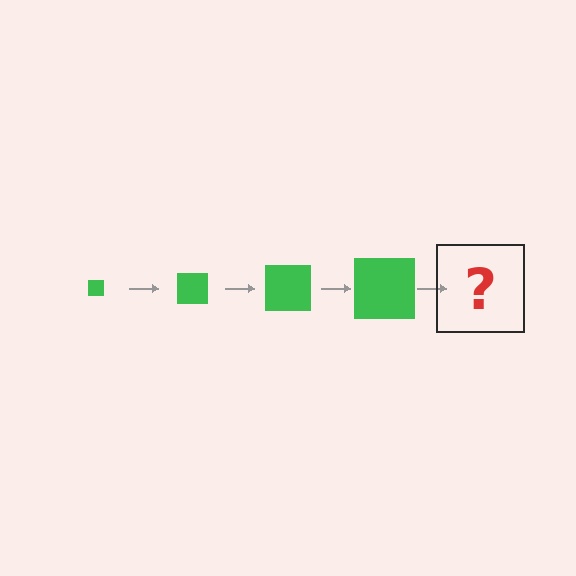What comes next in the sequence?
The next element should be a green square, larger than the previous one.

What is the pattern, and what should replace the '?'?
The pattern is that the square gets progressively larger each step. The '?' should be a green square, larger than the previous one.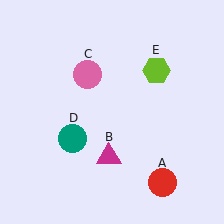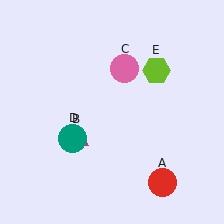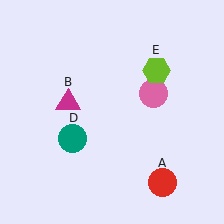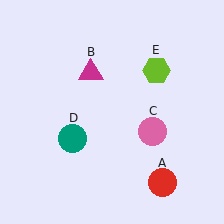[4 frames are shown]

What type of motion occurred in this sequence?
The magenta triangle (object B), pink circle (object C) rotated clockwise around the center of the scene.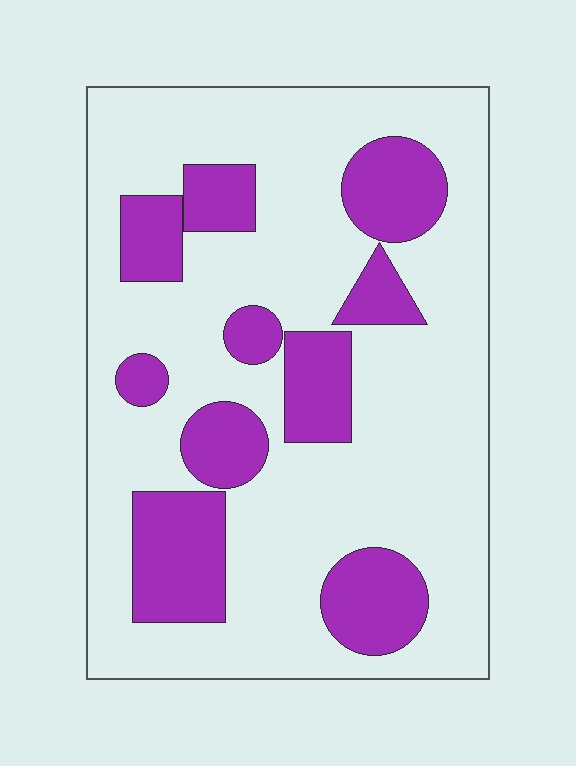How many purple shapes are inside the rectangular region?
10.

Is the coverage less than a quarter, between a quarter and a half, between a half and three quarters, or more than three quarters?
Between a quarter and a half.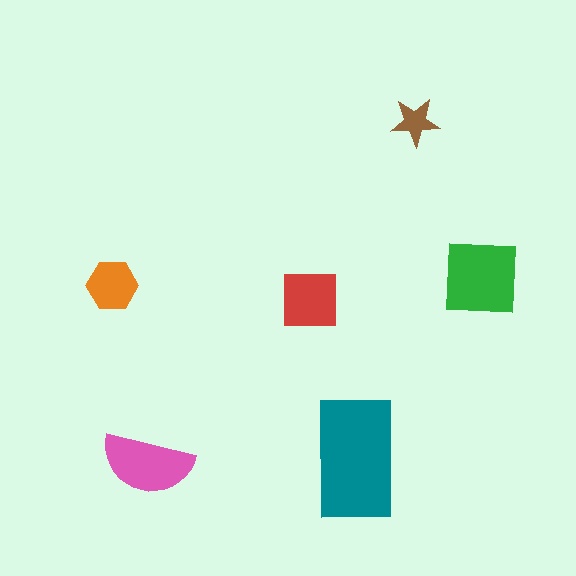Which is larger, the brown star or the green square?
The green square.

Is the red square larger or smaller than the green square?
Smaller.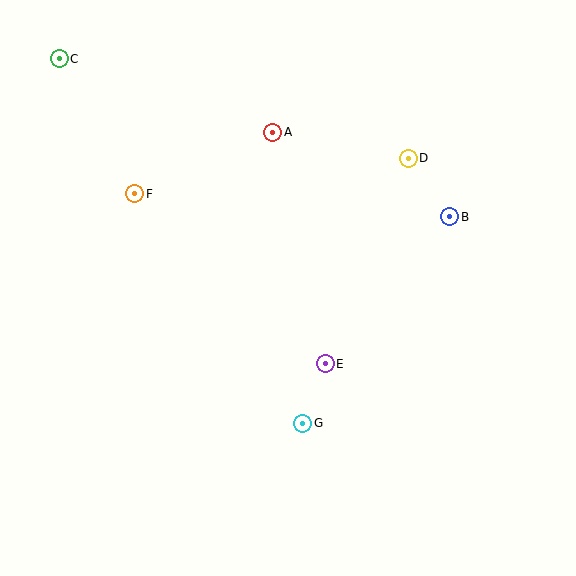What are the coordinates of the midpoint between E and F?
The midpoint between E and F is at (230, 279).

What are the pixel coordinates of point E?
Point E is at (325, 364).